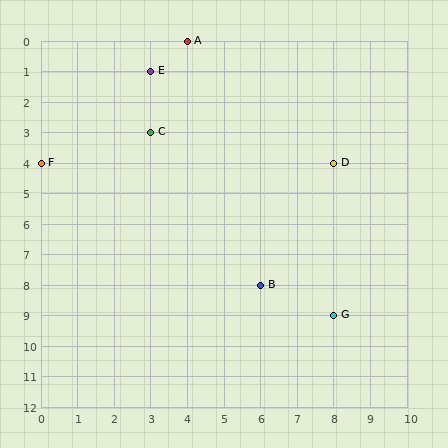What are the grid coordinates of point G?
Point G is at grid coordinates (8, 9).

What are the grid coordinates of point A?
Point A is at grid coordinates (4, 0).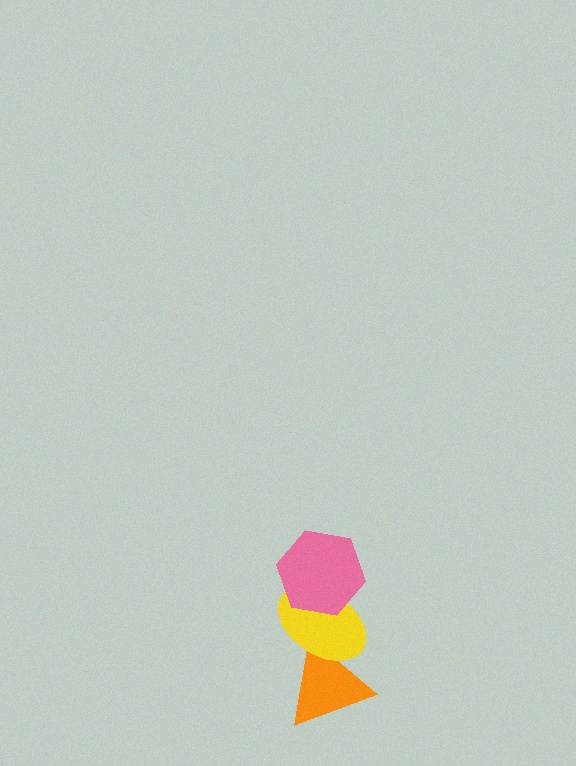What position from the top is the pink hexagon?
The pink hexagon is 1st from the top.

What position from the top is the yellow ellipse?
The yellow ellipse is 2nd from the top.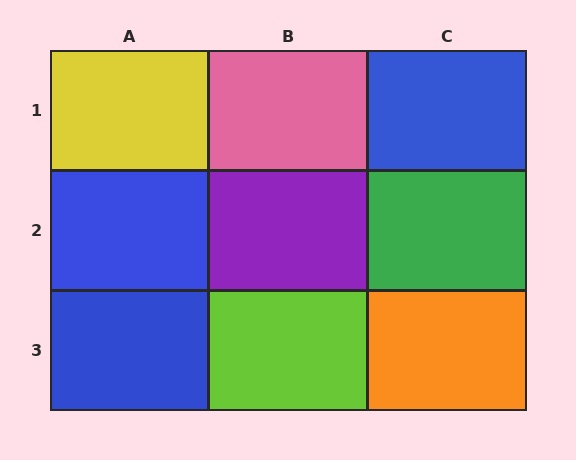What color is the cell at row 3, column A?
Blue.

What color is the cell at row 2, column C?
Green.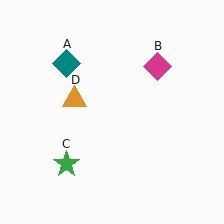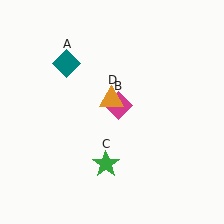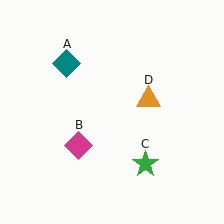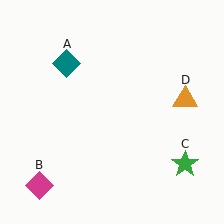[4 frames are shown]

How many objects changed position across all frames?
3 objects changed position: magenta diamond (object B), green star (object C), orange triangle (object D).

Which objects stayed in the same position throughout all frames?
Teal diamond (object A) remained stationary.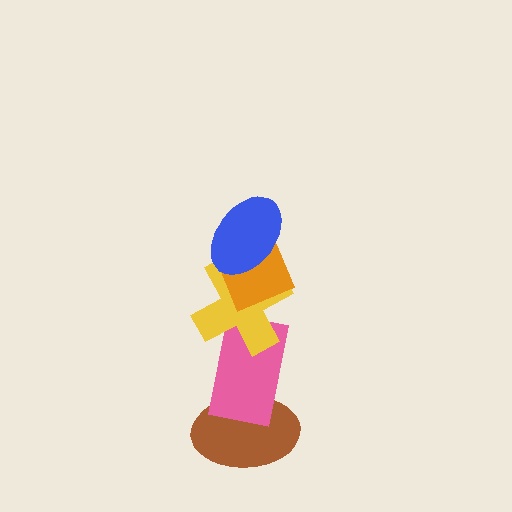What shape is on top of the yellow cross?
The orange diamond is on top of the yellow cross.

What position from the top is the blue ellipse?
The blue ellipse is 1st from the top.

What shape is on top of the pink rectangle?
The yellow cross is on top of the pink rectangle.